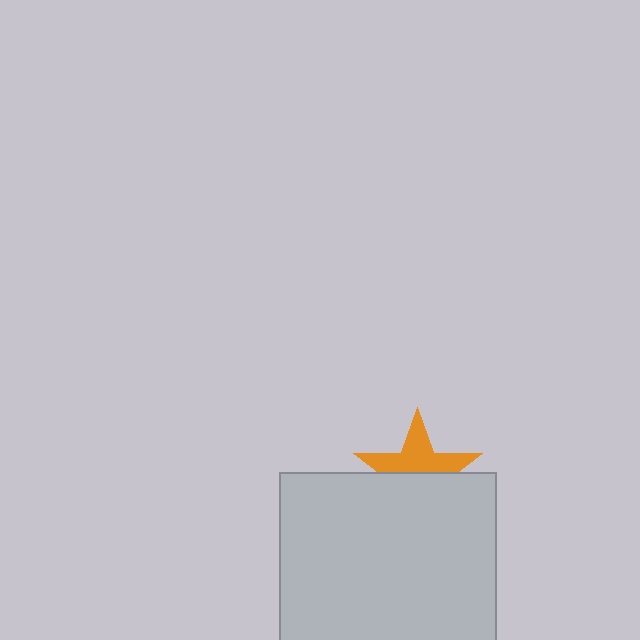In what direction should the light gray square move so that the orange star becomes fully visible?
The light gray square should move down. That is the shortest direction to clear the overlap and leave the orange star fully visible.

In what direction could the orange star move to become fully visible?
The orange star could move up. That would shift it out from behind the light gray square entirely.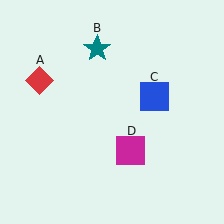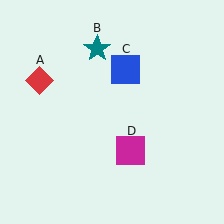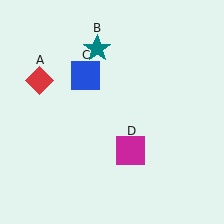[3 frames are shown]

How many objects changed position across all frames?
1 object changed position: blue square (object C).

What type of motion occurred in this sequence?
The blue square (object C) rotated counterclockwise around the center of the scene.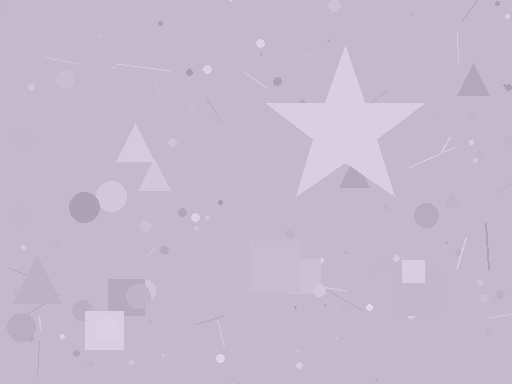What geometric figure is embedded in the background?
A star is embedded in the background.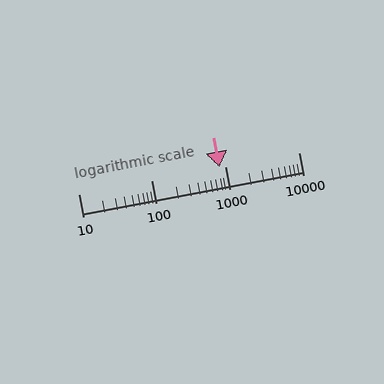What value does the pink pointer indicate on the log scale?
The pointer indicates approximately 840.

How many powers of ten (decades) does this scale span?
The scale spans 3 decades, from 10 to 10000.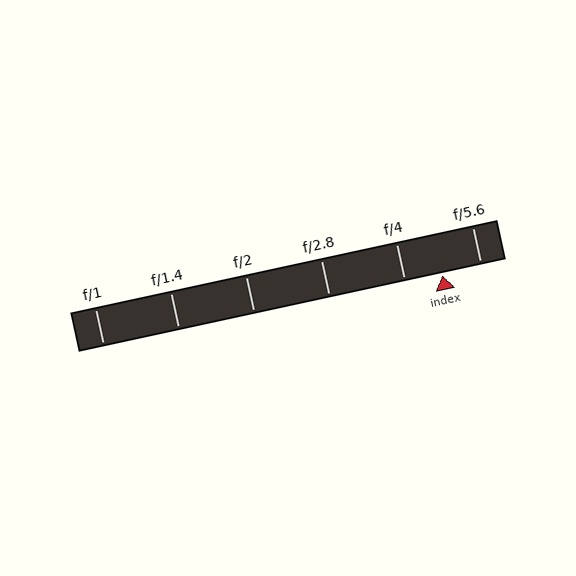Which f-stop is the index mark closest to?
The index mark is closest to f/4.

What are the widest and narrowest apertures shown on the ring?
The widest aperture shown is f/1 and the narrowest is f/5.6.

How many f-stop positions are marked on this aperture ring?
There are 6 f-stop positions marked.